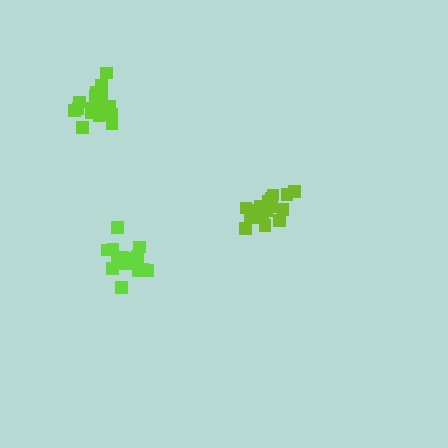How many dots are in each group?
Group 1: 18 dots, Group 2: 18 dots, Group 3: 18 dots (54 total).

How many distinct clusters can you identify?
There are 3 distinct clusters.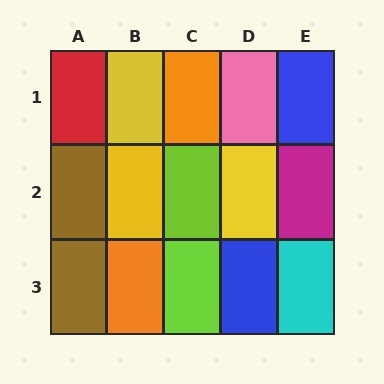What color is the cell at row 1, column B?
Yellow.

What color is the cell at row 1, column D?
Pink.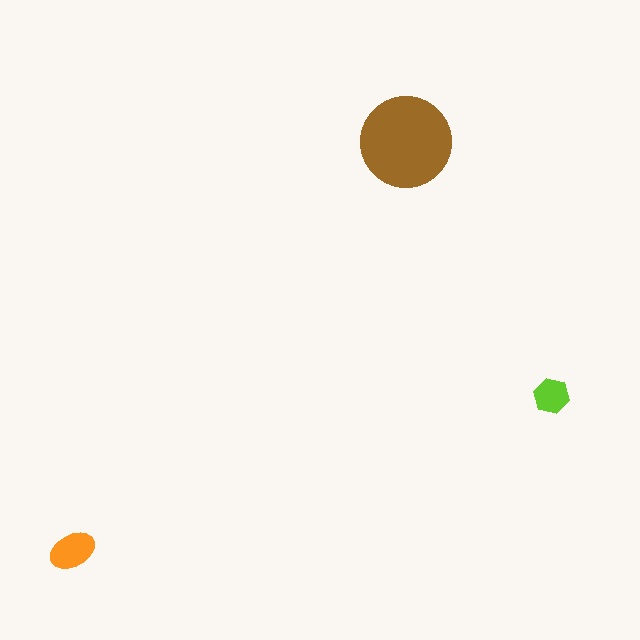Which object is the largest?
The brown circle.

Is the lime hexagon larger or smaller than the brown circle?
Smaller.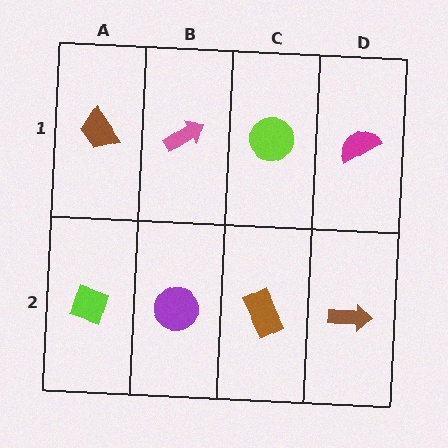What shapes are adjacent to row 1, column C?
A brown rectangle (row 2, column C), a pink arrow (row 1, column B), a magenta semicircle (row 1, column D).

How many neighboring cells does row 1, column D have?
2.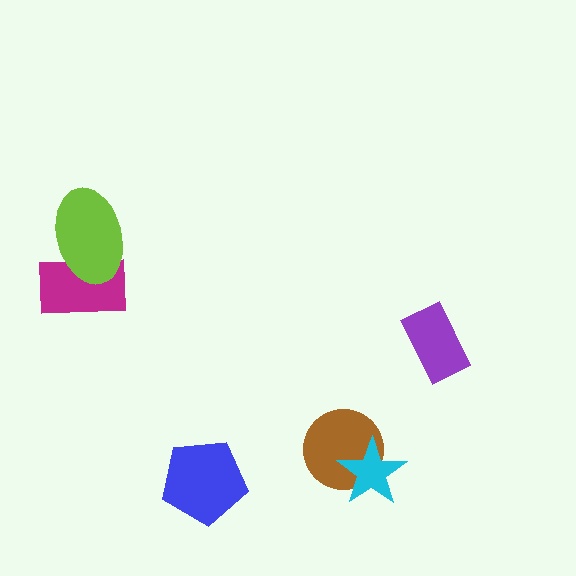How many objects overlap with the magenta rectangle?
1 object overlaps with the magenta rectangle.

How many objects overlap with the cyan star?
1 object overlaps with the cyan star.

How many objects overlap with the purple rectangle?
0 objects overlap with the purple rectangle.